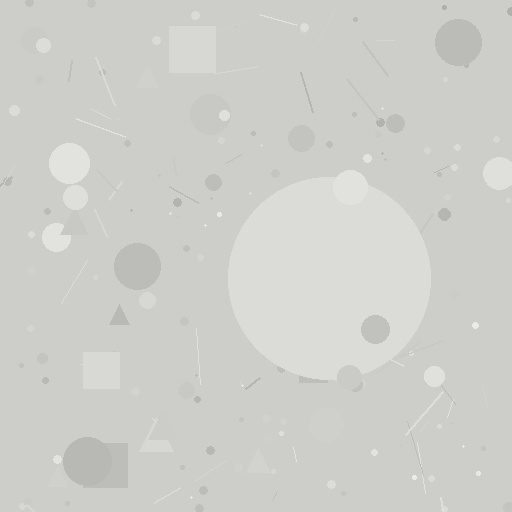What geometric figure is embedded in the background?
A circle is embedded in the background.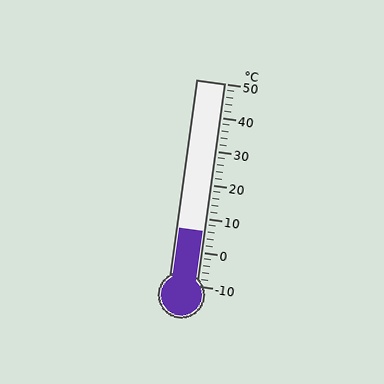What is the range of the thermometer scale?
The thermometer scale ranges from -10°C to 50°C.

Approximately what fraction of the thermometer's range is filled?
The thermometer is filled to approximately 25% of its range.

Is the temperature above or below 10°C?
The temperature is below 10°C.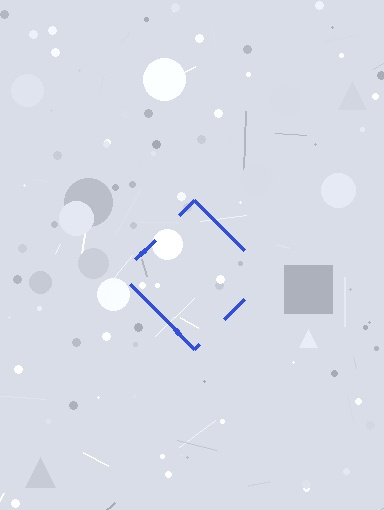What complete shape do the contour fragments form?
The contour fragments form a diamond.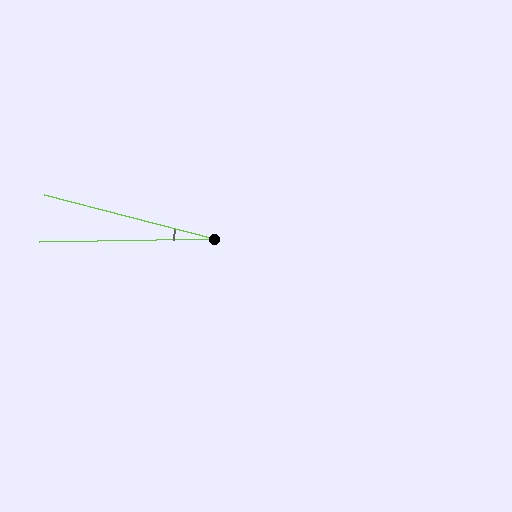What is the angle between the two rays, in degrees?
Approximately 16 degrees.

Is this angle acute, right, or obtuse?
It is acute.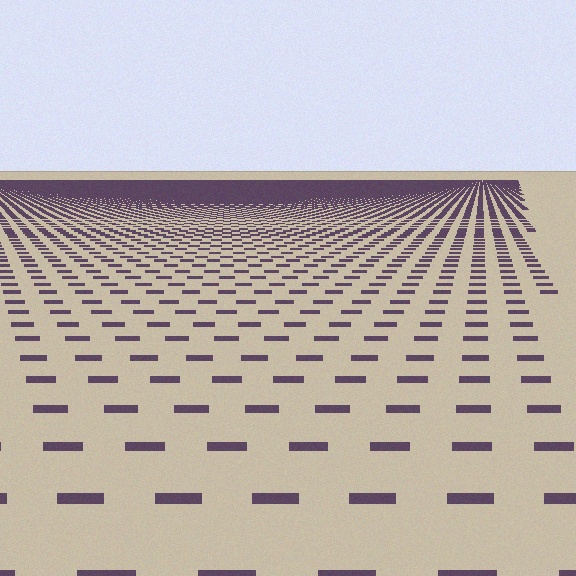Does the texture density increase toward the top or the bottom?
Density increases toward the top.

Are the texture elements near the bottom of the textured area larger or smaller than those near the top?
Larger. Near the bottom, elements are closer to the viewer and appear at a bigger on-screen size.